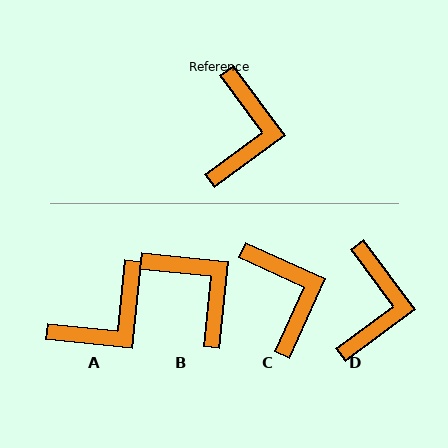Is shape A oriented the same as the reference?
No, it is off by about 42 degrees.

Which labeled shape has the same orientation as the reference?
D.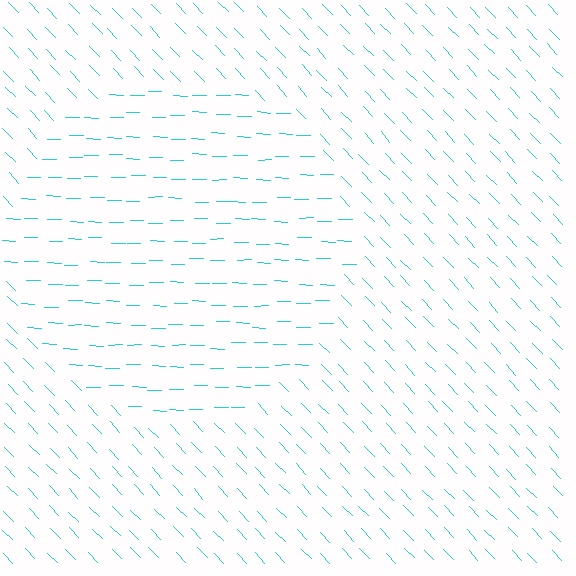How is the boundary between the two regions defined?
The boundary is defined purely by a change in line orientation (approximately 45 degrees difference). All lines are the same color and thickness.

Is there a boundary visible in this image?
Yes, there is a texture boundary formed by a change in line orientation.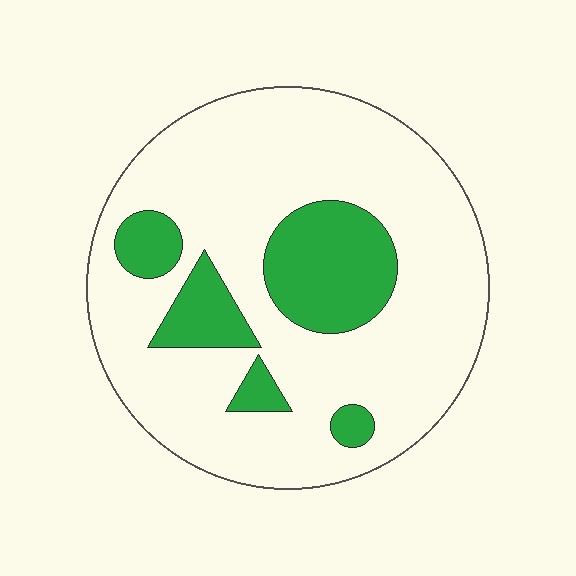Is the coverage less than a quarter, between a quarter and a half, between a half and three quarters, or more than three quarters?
Less than a quarter.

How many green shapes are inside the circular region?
5.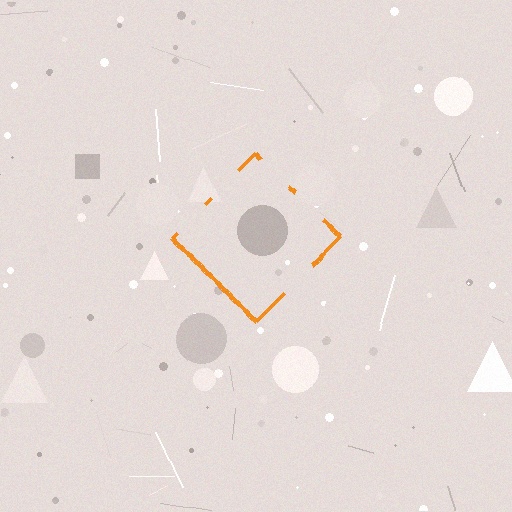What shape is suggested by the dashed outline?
The dashed outline suggests a diamond.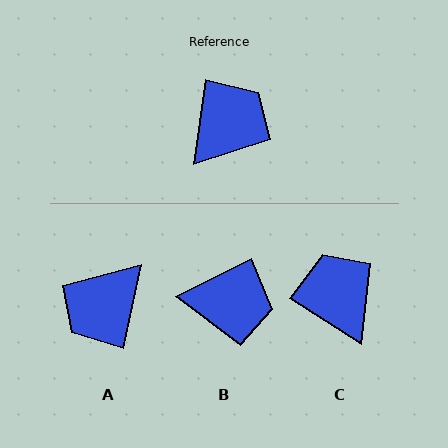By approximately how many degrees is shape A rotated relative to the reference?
Approximately 177 degrees counter-clockwise.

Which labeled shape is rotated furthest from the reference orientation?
A, about 177 degrees away.